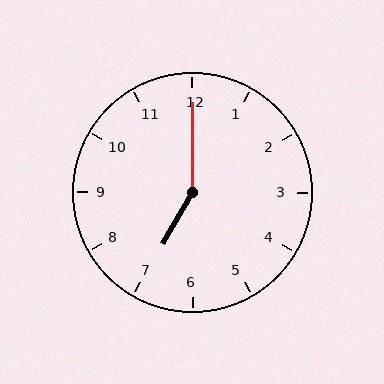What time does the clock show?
7:00.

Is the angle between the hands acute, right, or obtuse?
It is obtuse.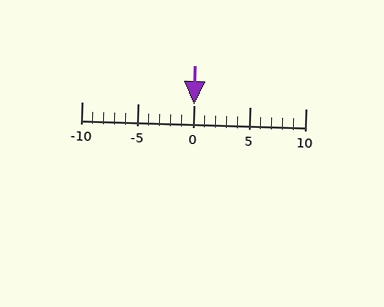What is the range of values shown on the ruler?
The ruler shows values from -10 to 10.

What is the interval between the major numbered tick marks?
The major tick marks are spaced 5 units apart.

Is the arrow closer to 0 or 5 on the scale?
The arrow is closer to 0.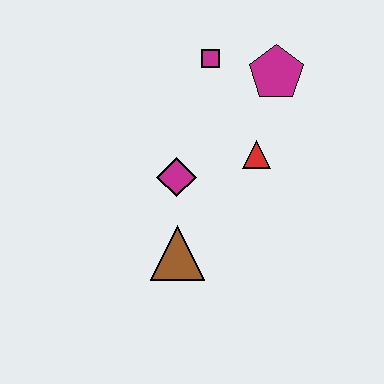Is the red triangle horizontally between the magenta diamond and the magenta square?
No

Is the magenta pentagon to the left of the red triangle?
No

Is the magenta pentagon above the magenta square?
No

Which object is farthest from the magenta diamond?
The magenta pentagon is farthest from the magenta diamond.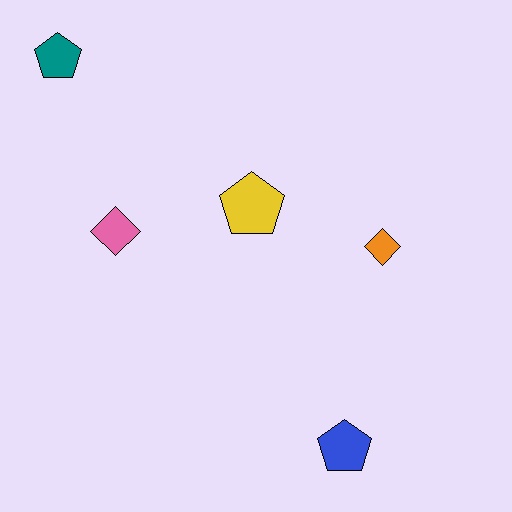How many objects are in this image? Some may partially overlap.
There are 5 objects.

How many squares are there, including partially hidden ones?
There are no squares.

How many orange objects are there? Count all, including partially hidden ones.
There is 1 orange object.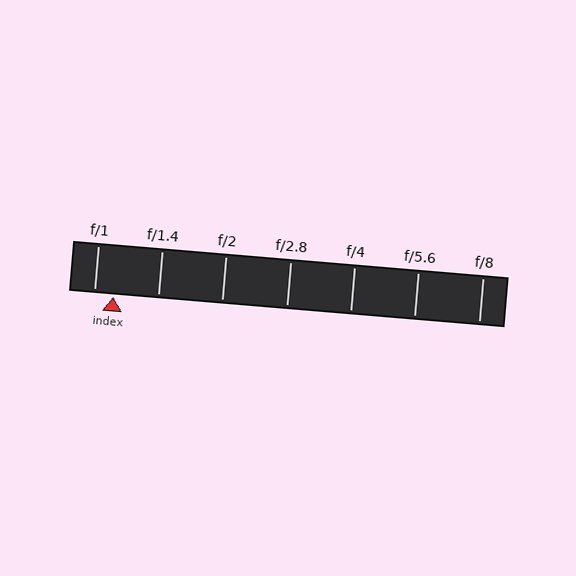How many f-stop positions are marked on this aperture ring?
There are 7 f-stop positions marked.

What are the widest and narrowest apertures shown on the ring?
The widest aperture shown is f/1 and the narrowest is f/8.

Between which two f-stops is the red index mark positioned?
The index mark is between f/1 and f/1.4.